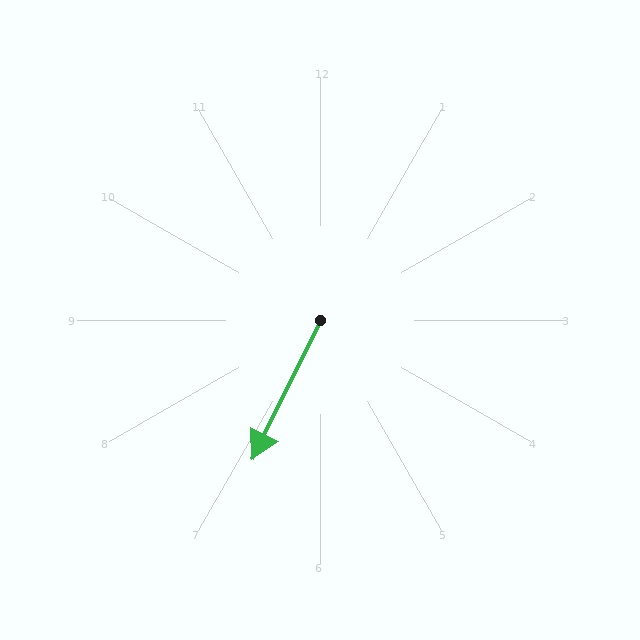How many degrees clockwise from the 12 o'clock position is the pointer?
Approximately 206 degrees.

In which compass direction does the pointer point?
Southwest.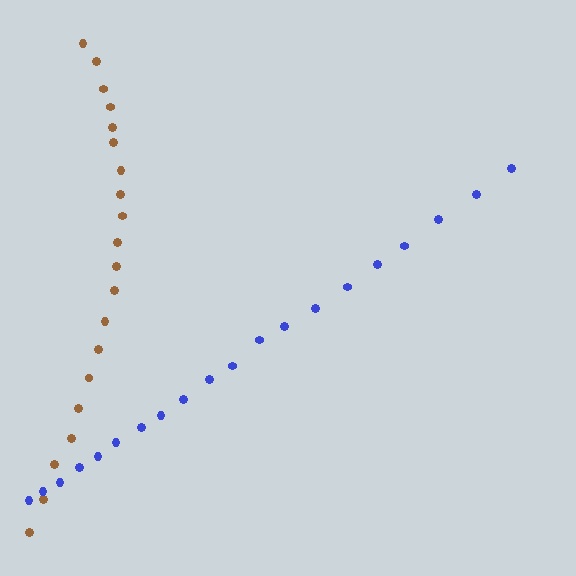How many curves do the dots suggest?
There are 2 distinct paths.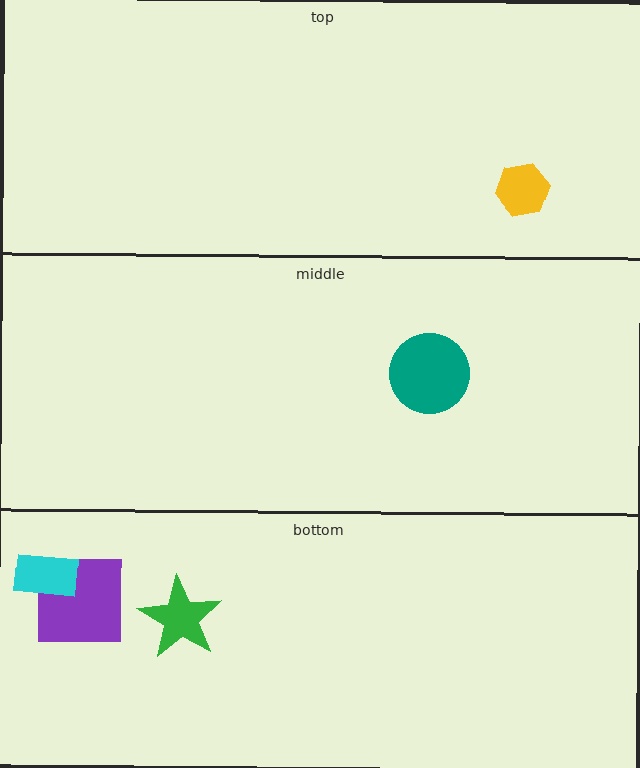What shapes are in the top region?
The yellow hexagon.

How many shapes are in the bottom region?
3.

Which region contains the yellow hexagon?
The top region.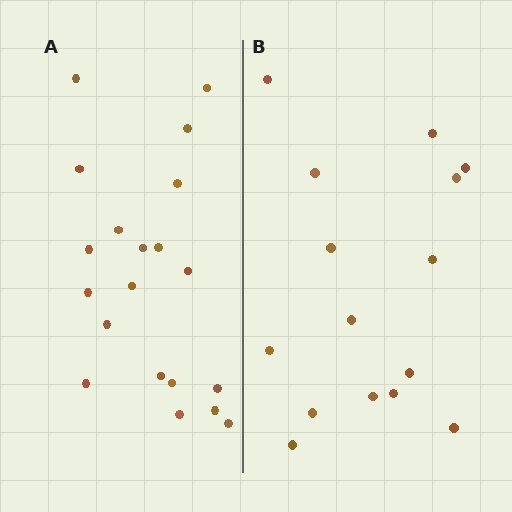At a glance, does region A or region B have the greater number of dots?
Region A (the left region) has more dots.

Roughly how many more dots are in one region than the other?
Region A has about 5 more dots than region B.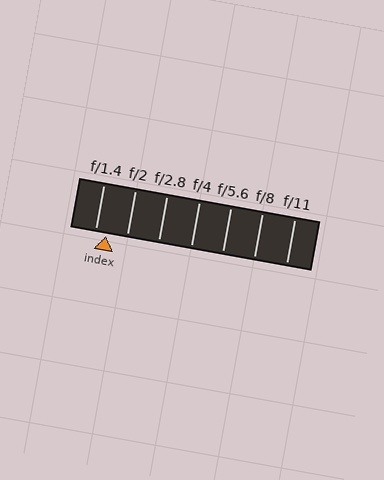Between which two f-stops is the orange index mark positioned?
The index mark is between f/1.4 and f/2.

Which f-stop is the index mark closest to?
The index mark is closest to f/1.4.